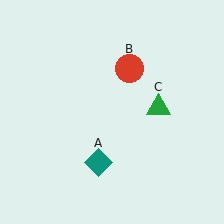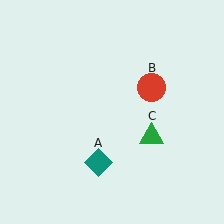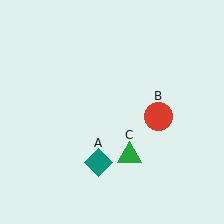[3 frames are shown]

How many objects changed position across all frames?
2 objects changed position: red circle (object B), green triangle (object C).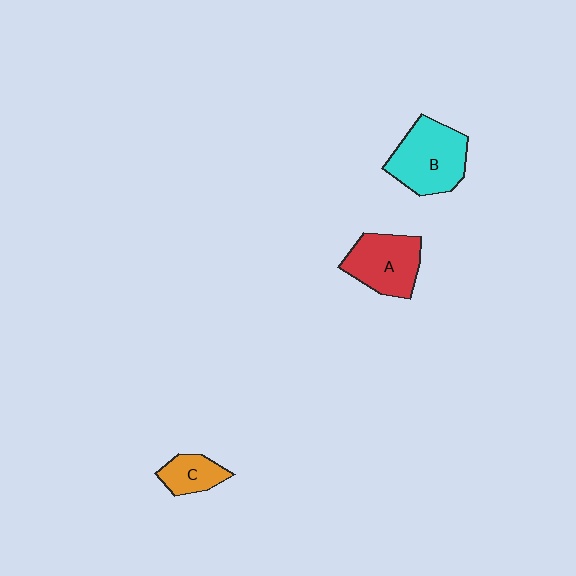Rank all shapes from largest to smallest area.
From largest to smallest: B (cyan), A (red), C (orange).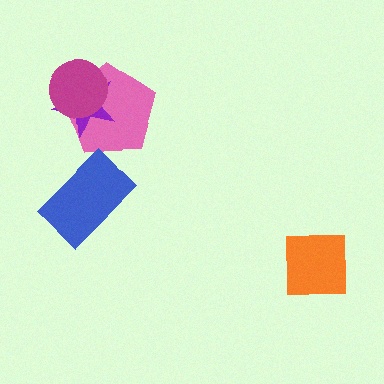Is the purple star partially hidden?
Yes, it is partially covered by another shape.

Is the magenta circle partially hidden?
No, no other shape covers it.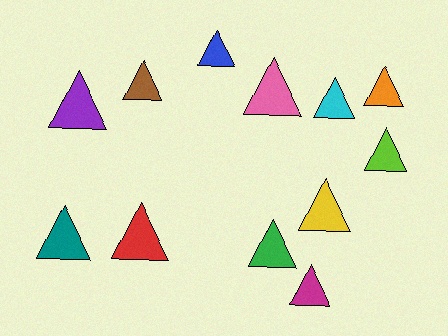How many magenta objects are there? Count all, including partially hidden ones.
There is 1 magenta object.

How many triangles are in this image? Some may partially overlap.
There are 12 triangles.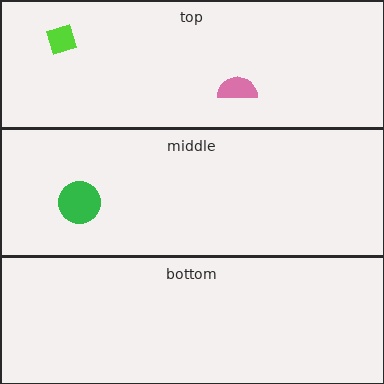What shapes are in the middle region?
The green circle.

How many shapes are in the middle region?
1.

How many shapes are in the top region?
2.